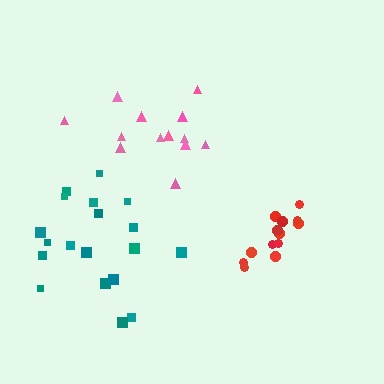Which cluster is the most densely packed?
Red.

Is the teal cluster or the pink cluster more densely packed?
Pink.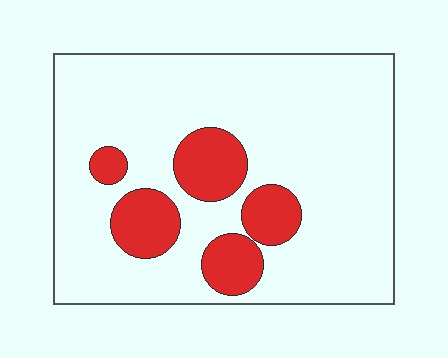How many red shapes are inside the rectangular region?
5.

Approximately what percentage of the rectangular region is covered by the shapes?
Approximately 20%.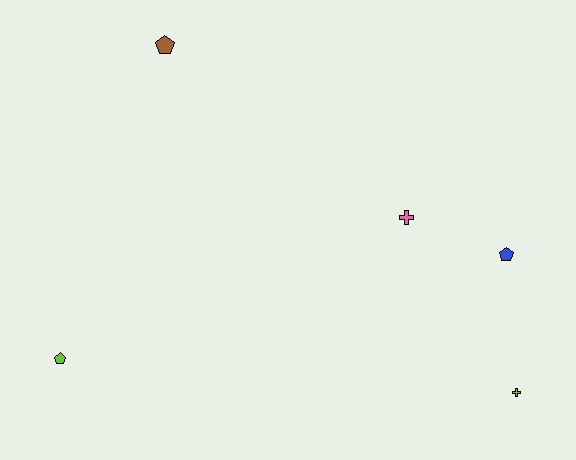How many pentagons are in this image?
There are 3 pentagons.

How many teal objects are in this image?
There are no teal objects.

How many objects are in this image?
There are 5 objects.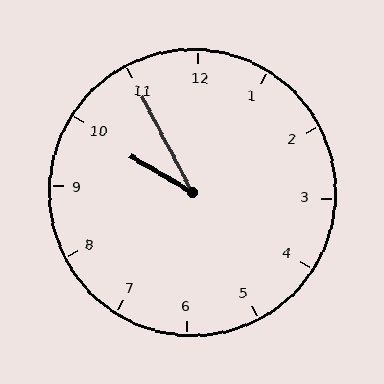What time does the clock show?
9:55.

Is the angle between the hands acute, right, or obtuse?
It is acute.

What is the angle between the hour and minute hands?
Approximately 32 degrees.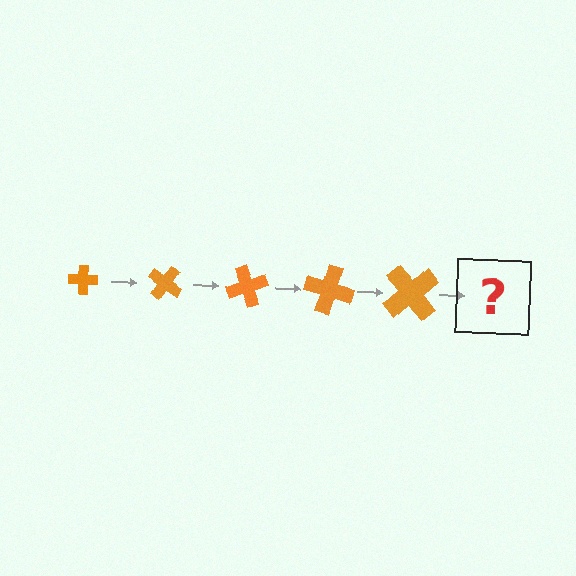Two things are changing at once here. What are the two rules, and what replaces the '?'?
The two rules are that the cross grows larger each step and it rotates 35 degrees each step. The '?' should be a cross, larger than the previous one and rotated 175 degrees from the start.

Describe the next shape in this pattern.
It should be a cross, larger than the previous one and rotated 175 degrees from the start.